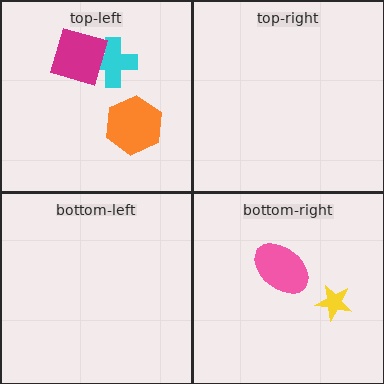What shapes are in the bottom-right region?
The yellow star, the pink ellipse.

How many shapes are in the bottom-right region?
2.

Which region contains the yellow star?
The bottom-right region.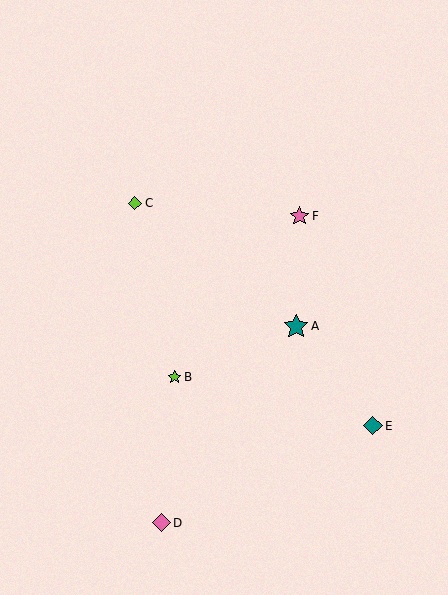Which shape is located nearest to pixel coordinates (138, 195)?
The lime diamond (labeled C) at (135, 203) is nearest to that location.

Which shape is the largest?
The teal star (labeled A) is the largest.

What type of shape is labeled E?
Shape E is a teal diamond.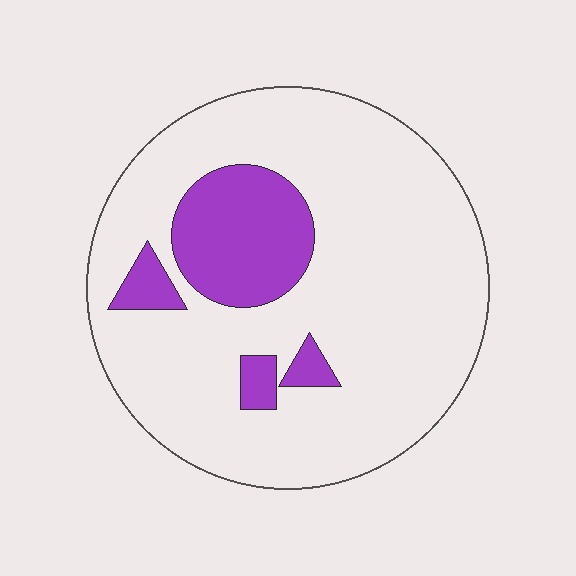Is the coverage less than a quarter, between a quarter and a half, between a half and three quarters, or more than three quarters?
Less than a quarter.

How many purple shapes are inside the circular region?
4.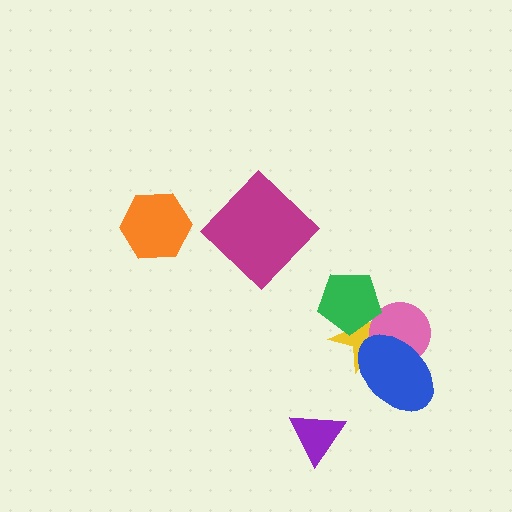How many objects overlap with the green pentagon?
1 object overlaps with the green pentagon.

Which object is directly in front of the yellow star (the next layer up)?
The pink circle is directly in front of the yellow star.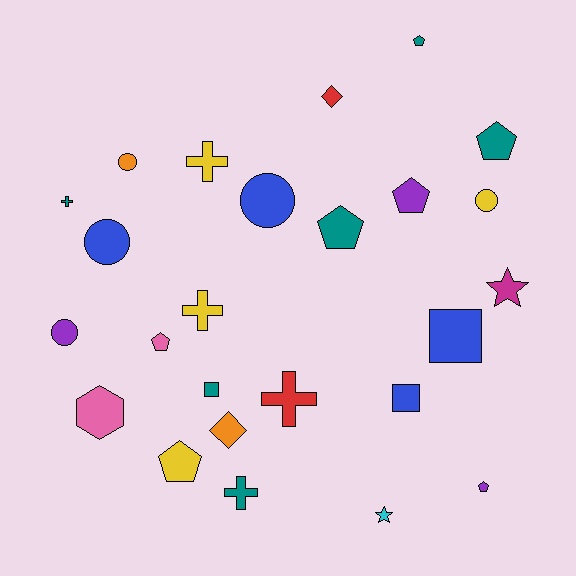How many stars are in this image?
There are 2 stars.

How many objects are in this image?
There are 25 objects.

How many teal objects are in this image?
There are 6 teal objects.